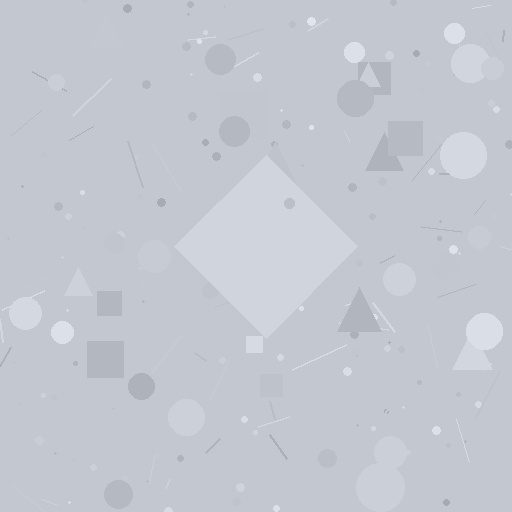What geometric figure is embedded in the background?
A diamond is embedded in the background.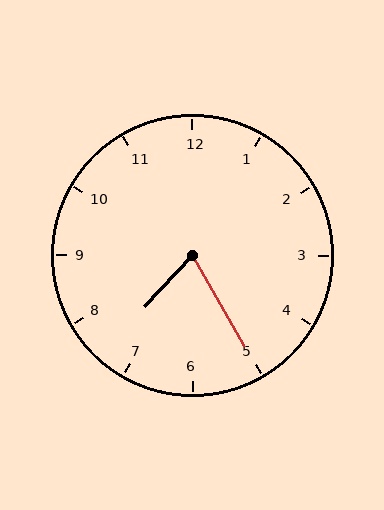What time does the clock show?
7:25.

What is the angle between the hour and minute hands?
Approximately 72 degrees.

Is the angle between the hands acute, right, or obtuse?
It is acute.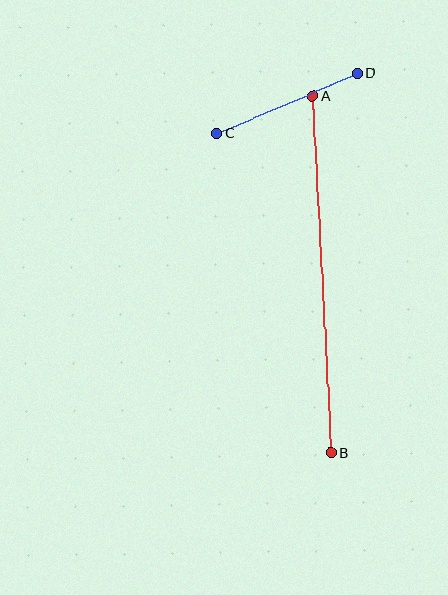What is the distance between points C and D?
The distance is approximately 153 pixels.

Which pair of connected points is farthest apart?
Points A and B are farthest apart.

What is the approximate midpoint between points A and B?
The midpoint is at approximately (322, 274) pixels.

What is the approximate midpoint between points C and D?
The midpoint is at approximately (287, 103) pixels.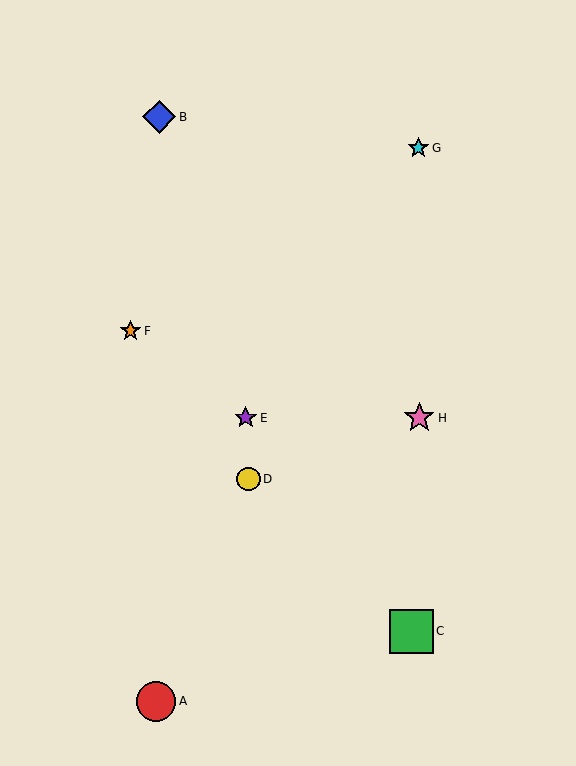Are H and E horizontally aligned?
Yes, both are at y≈418.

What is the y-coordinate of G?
Object G is at y≈148.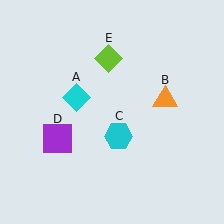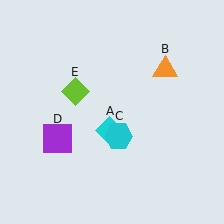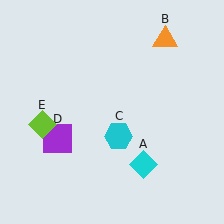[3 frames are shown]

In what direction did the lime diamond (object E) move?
The lime diamond (object E) moved down and to the left.